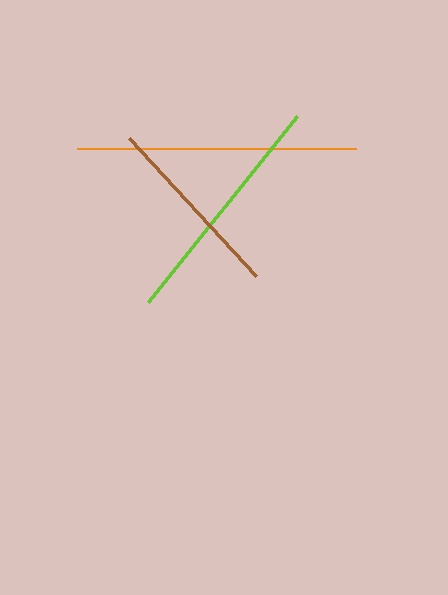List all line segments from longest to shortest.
From longest to shortest: orange, lime, brown.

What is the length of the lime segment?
The lime segment is approximately 238 pixels long.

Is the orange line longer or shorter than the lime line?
The orange line is longer than the lime line.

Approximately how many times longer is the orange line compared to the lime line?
The orange line is approximately 1.2 times the length of the lime line.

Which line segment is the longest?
The orange line is the longest at approximately 279 pixels.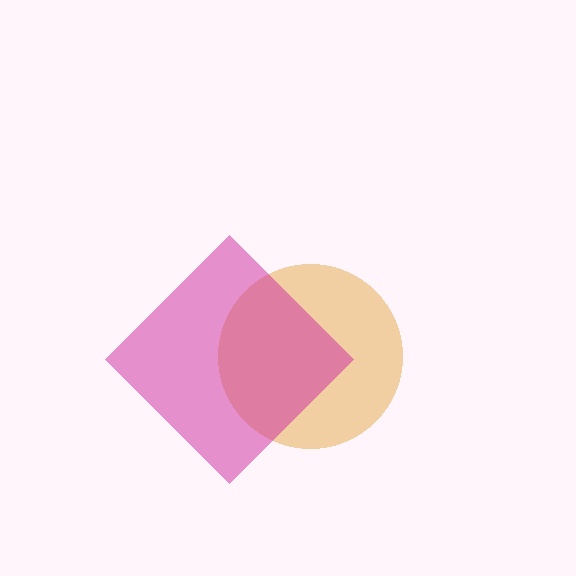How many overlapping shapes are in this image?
There are 2 overlapping shapes in the image.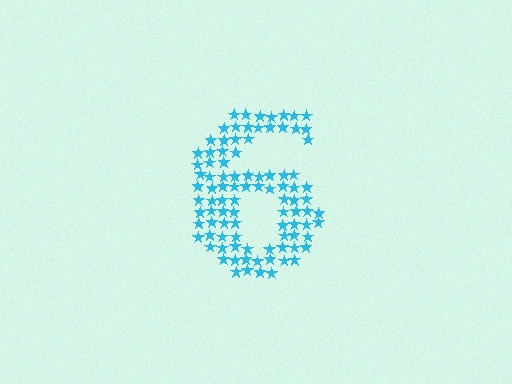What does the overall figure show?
The overall figure shows the digit 6.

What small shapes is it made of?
It is made of small stars.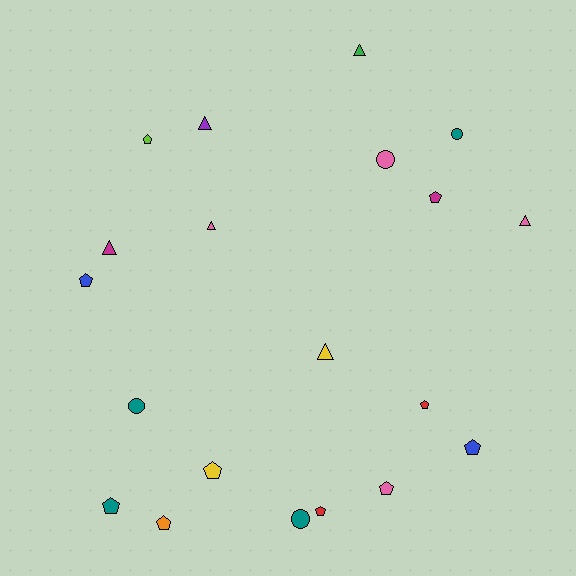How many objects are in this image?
There are 20 objects.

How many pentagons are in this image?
There are 10 pentagons.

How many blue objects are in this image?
There are 2 blue objects.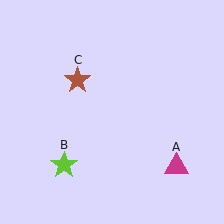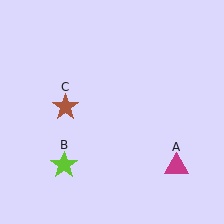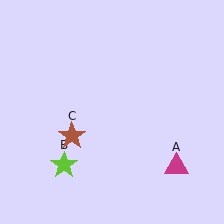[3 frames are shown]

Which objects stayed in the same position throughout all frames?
Magenta triangle (object A) and lime star (object B) remained stationary.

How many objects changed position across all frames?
1 object changed position: brown star (object C).